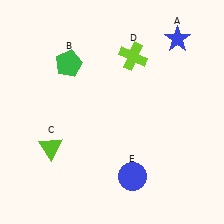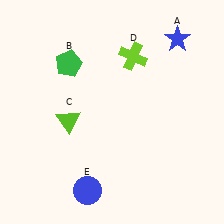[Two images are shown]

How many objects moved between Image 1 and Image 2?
2 objects moved between the two images.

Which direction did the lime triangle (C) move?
The lime triangle (C) moved up.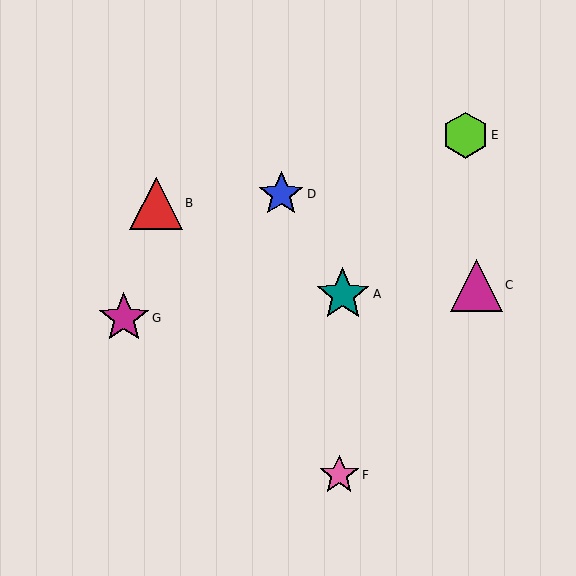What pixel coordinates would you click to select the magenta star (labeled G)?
Click at (124, 318) to select the magenta star G.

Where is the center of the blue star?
The center of the blue star is at (281, 194).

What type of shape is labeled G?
Shape G is a magenta star.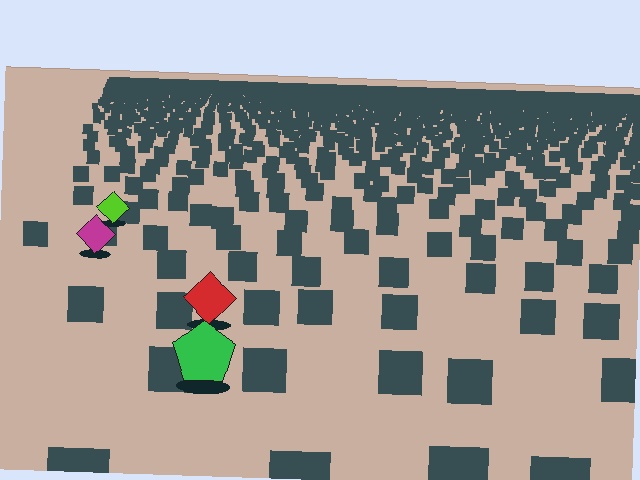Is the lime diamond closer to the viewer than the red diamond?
No. The red diamond is closer — you can tell from the texture gradient: the ground texture is coarser near it.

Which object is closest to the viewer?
The green pentagon is closest. The texture marks near it are larger and more spread out.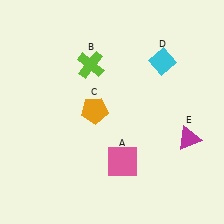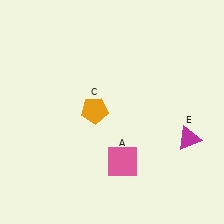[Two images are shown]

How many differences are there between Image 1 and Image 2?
There are 2 differences between the two images.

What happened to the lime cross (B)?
The lime cross (B) was removed in Image 2. It was in the top-left area of Image 1.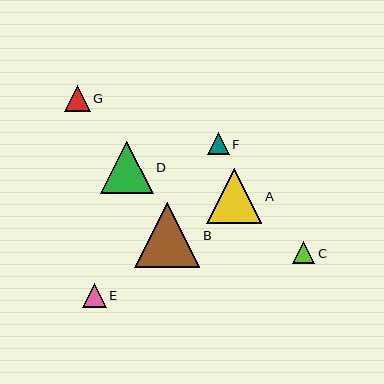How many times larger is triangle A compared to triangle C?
Triangle A is approximately 2.5 times the size of triangle C.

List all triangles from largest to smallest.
From largest to smallest: B, A, D, G, E, C, F.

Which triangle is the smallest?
Triangle F is the smallest with a size of approximately 22 pixels.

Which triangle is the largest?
Triangle B is the largest with a size of approximately 65 pixels.